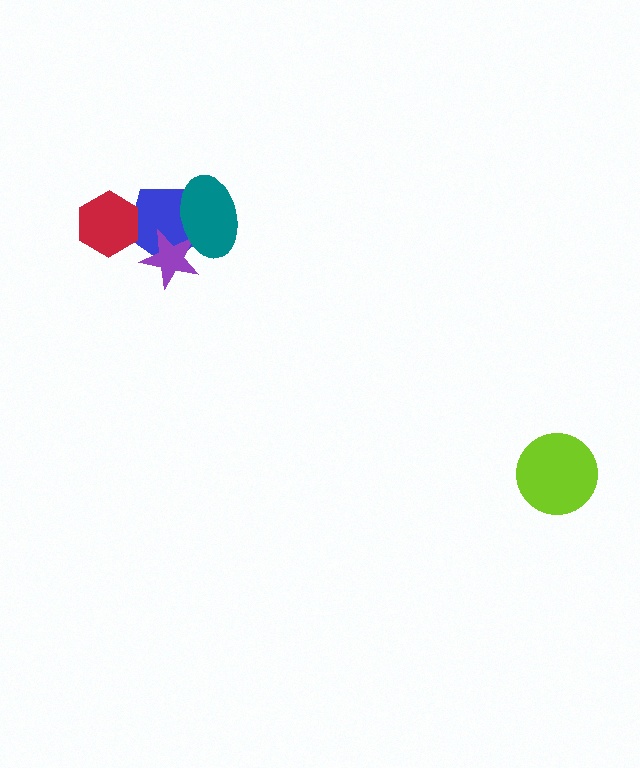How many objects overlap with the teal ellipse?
2 objects overlap with the teal ellipse.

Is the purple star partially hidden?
Yes, it is partially covered by another shape.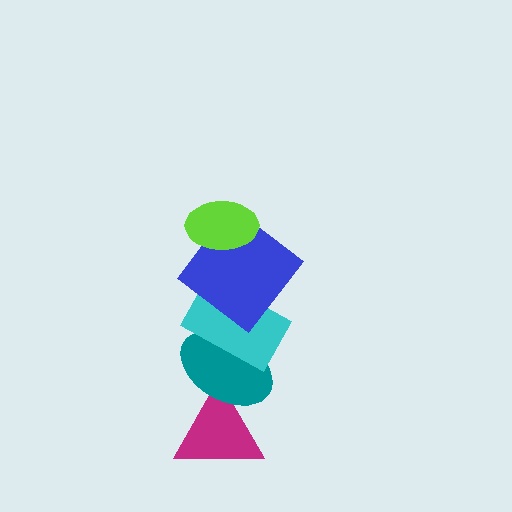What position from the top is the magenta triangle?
The magenta triangle is 5th from the top.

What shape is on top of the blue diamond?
The lime ellipse is on top of the blue diamond.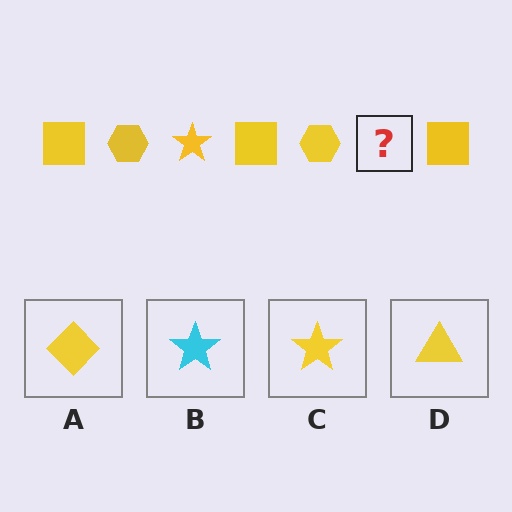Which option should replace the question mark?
Option C.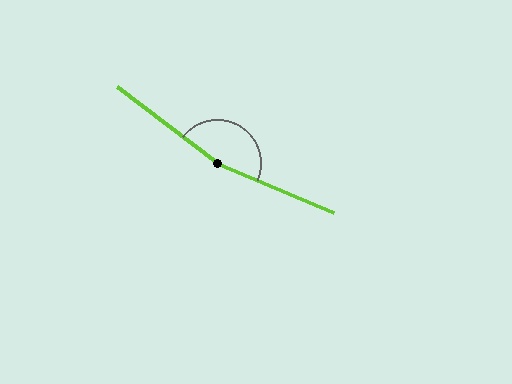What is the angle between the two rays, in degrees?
Approximately 166 degrees.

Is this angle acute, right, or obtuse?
It is obtuse.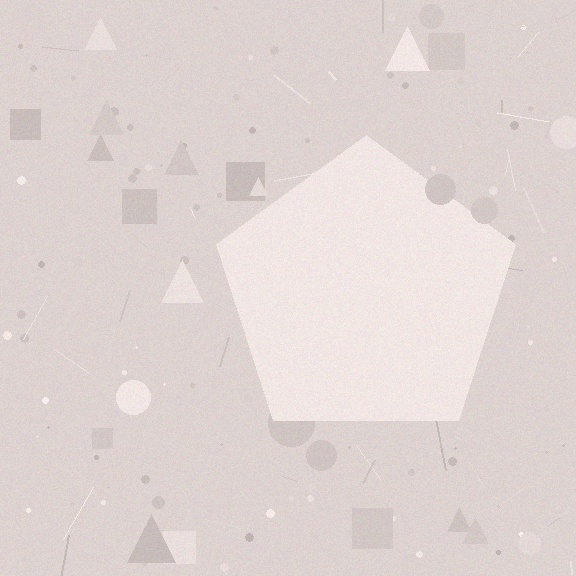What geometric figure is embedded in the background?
A pentagon is embedded in the background.